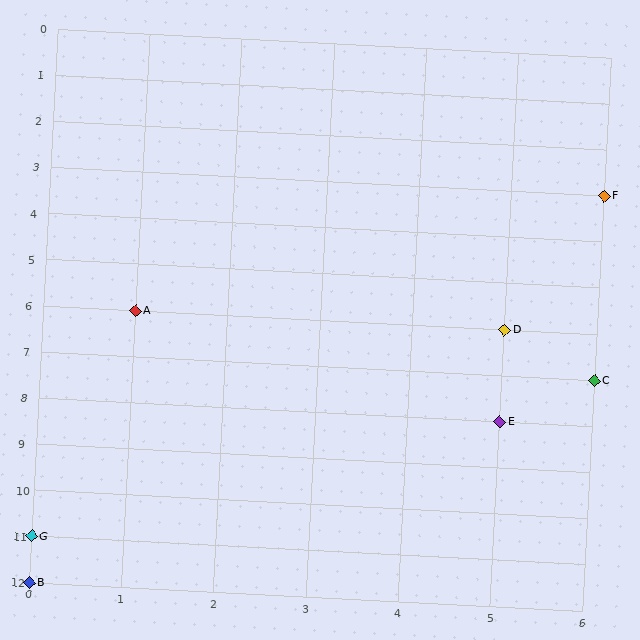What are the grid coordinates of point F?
Point F is at grid coordinates (6, 3).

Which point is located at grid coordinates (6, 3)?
Point F is at (6, 3).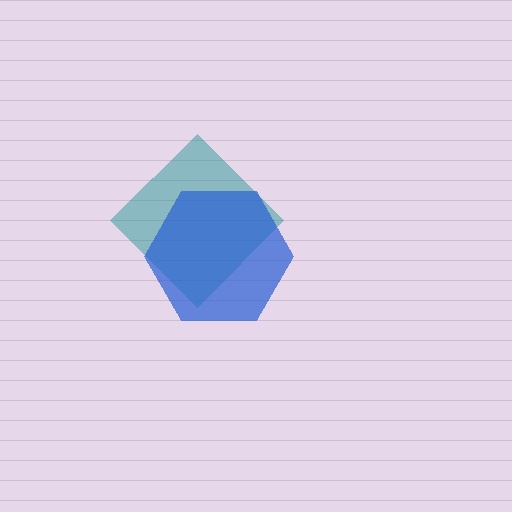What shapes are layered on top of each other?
The layered shapes are: a teal diamond, a blue hexagon.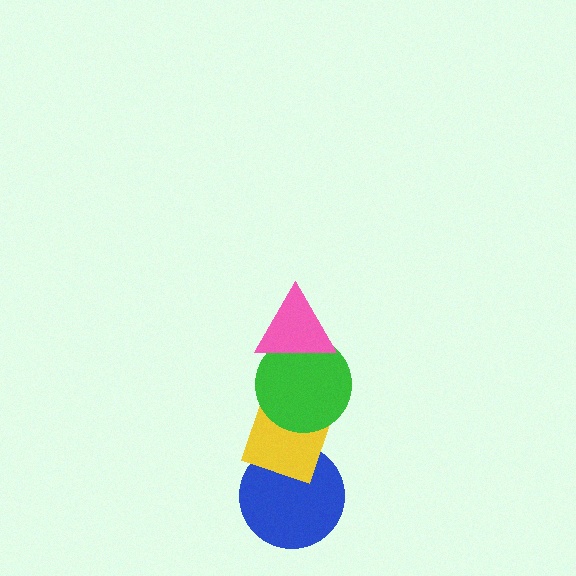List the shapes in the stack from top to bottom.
From top to bottom: the pink triangle, the green circle, the yellow diamond, the blue circle.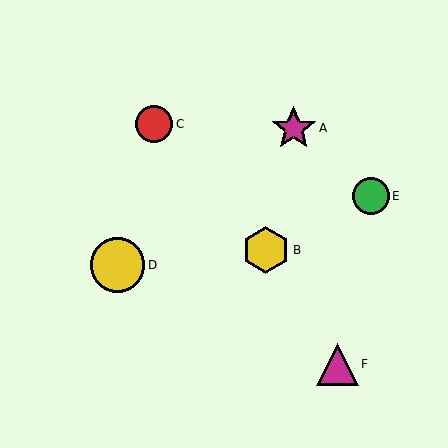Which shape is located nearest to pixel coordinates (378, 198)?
The green circle (labeled E) at (371, 196) is nearest to that location.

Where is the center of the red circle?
The center of the red circle is at (154, 124).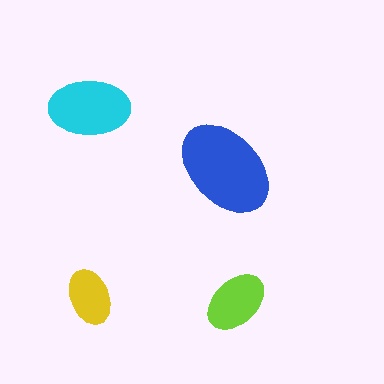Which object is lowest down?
The lime ellipse is bottommost.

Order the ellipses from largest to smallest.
the blue one, the cyan one, the lime one, the yellow one.